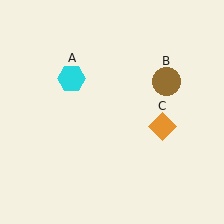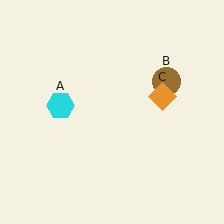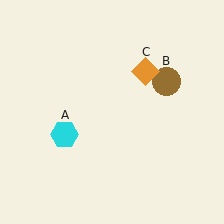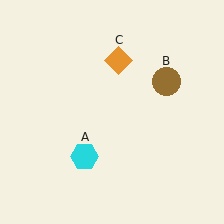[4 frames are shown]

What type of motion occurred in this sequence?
The cyan hexagon (object A), orange diamond (object C) rotated counterclockwise around the center of the scene.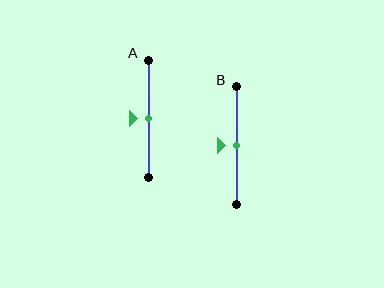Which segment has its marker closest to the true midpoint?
Segment A has its marker closest to the true midpoint.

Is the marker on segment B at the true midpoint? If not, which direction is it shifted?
Yes, the marker on segment B is at the true midpoint.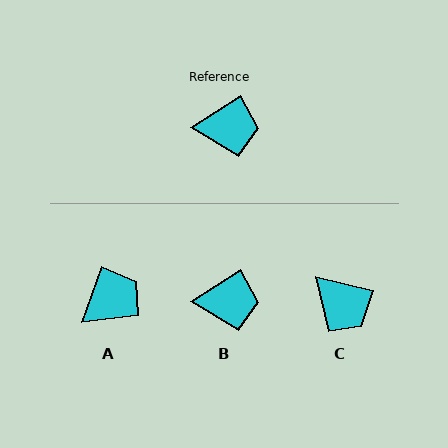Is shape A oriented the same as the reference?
No, it is off by about 38 degrees.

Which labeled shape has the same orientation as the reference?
B.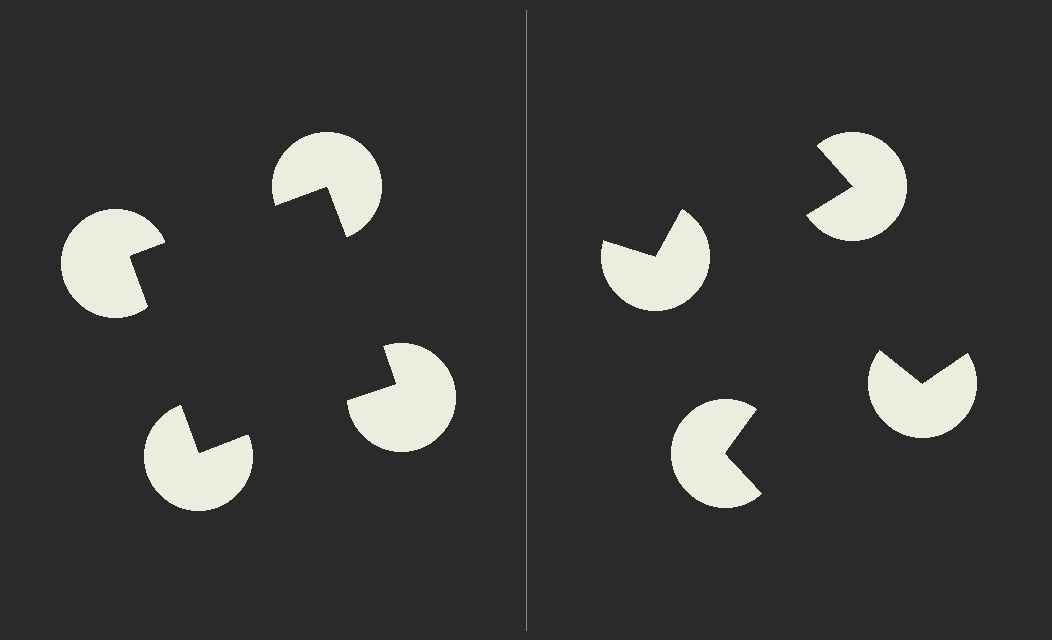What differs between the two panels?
The pac-man discs are positioned identically on both sides; only the wedge orientations differ. On the left they align to a square; on the right they are misaligned.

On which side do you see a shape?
An illusory square appears on the left side. On the right side the wedge cuts are rotated, so no coherent shape forms.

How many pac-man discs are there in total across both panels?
8 — 4 on each side.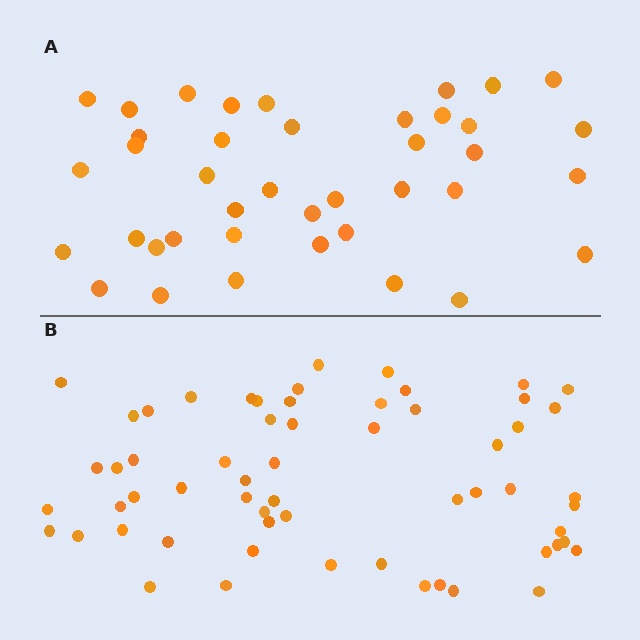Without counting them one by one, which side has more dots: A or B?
Region B (the bottom region) has more dots.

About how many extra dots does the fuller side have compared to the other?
Region B has approximately 20 more dots than region A.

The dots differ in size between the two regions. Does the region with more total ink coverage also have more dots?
No. Region A has more total ink coverage because its dots are larger, but region B actually contains more individual dots. Total area can be misleading — the number of items is what matters here.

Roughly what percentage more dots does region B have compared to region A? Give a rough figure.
About 50% more.